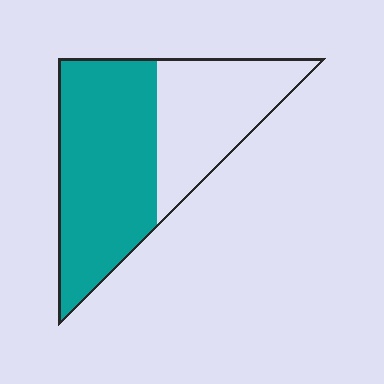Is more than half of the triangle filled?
Yes.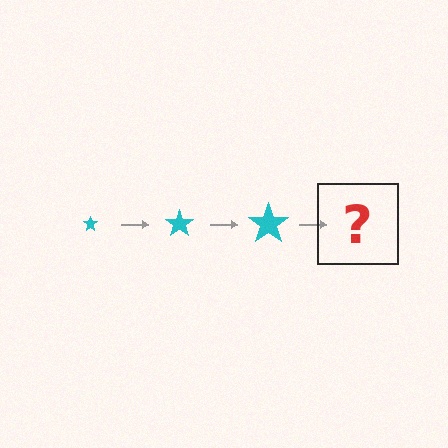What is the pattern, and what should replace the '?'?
The pattern is that the star gets progressively larger each step. The '?' should be a cyan star, larger than the previous one.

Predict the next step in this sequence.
The next step is a cyan star, larger than the previous one.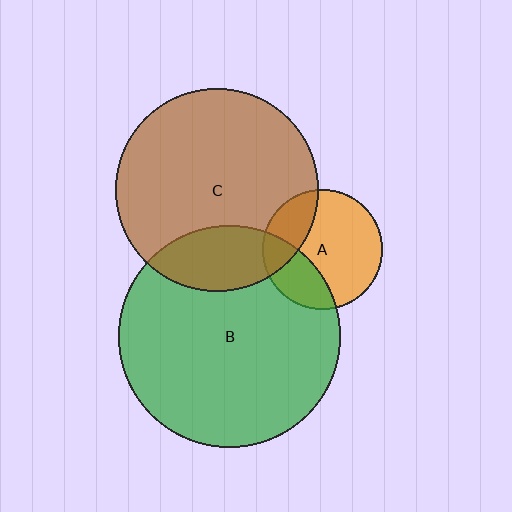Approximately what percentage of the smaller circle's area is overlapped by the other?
Approximately 25%.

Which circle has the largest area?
Circle B (green).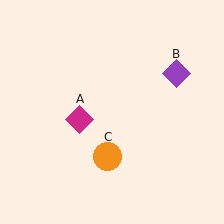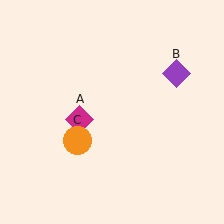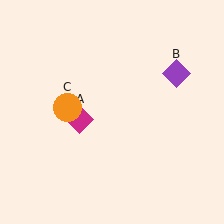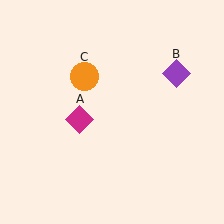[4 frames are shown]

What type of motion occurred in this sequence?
The orange circle (object C) rotated clockwise around the center of the scene.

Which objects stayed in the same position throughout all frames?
Magenta diamond (object A) and purple diamond (object B) remained stationary.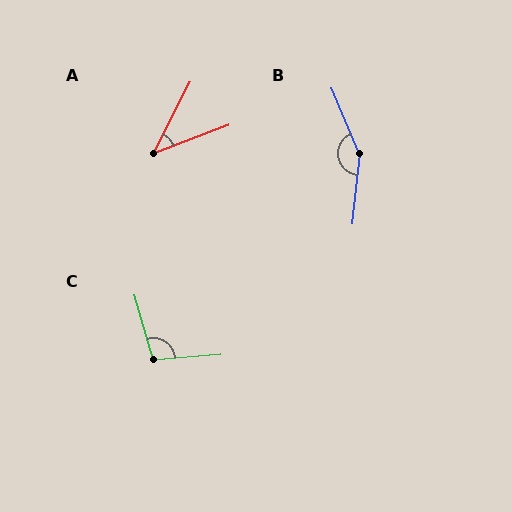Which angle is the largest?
B, at approximately 151 degrees.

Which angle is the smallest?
A, at approximately 43 degrees.